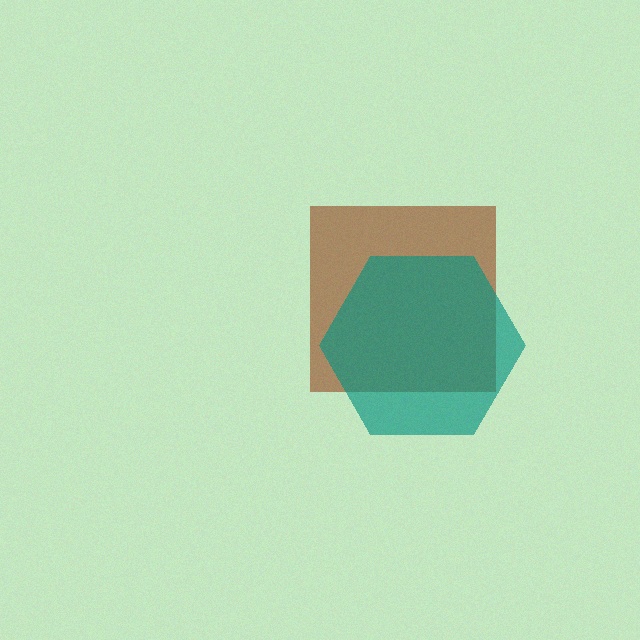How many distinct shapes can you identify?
There are 2 distinct shapes: a brown square, a teal hexagon.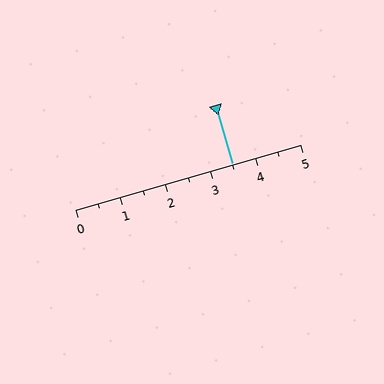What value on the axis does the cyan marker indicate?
The marker indicates approximately 3.5.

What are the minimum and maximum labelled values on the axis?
The axis runs from 0 to 5.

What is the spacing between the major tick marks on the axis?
The major ticks are spaced 1 apart.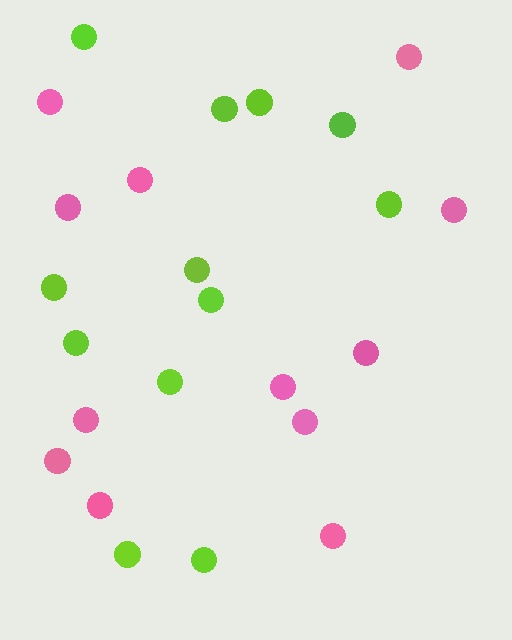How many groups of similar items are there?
There are 2 groups: one group of pink circles (12) and one group of lime circles (12).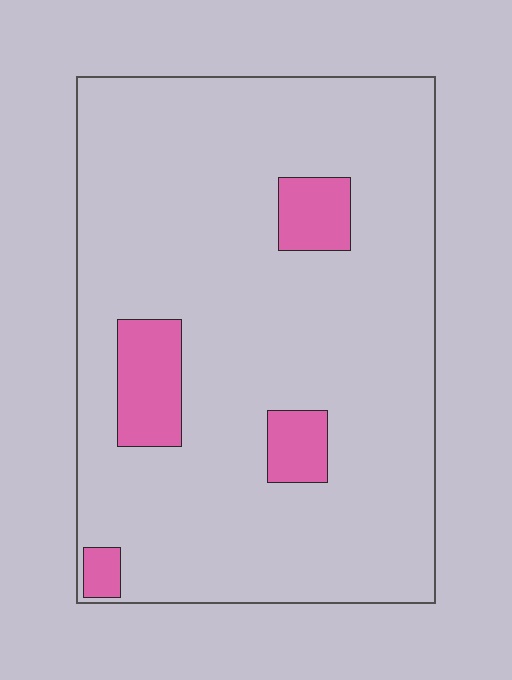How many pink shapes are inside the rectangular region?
4.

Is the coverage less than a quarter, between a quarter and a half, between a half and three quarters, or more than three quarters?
Less than a quarter.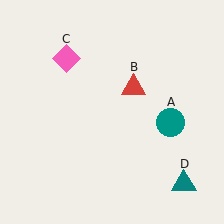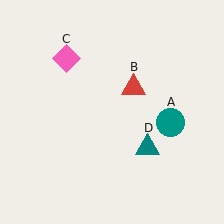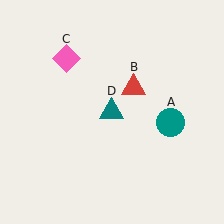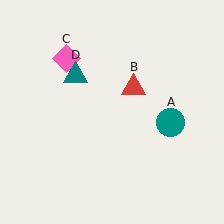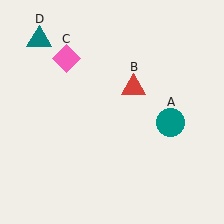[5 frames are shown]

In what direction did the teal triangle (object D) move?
The teal triangle (object D) moved up and to the left.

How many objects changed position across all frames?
1 object changed position: teal triangle (object D).